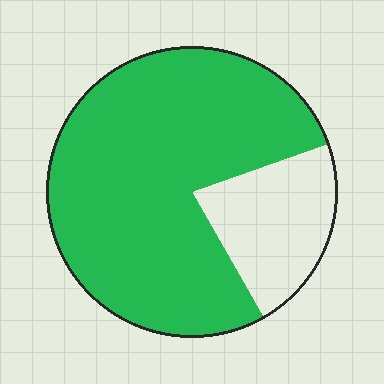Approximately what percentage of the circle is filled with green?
Approximately 80%.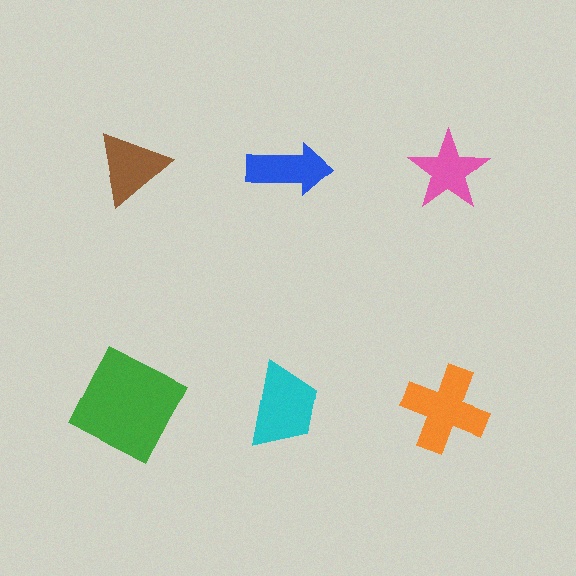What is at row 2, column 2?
A cyan trapezoid.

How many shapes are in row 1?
3 shapes.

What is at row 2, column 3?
An orange cross.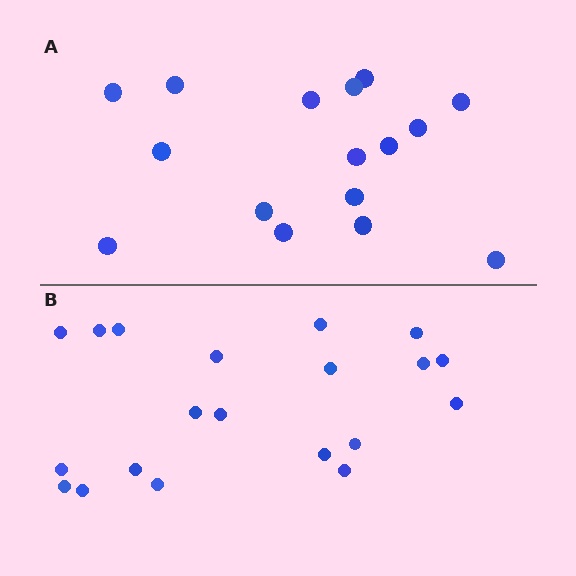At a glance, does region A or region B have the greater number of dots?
Region B (the bottom region) has more dots.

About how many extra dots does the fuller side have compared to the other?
Region B has about 4 more dots than region A.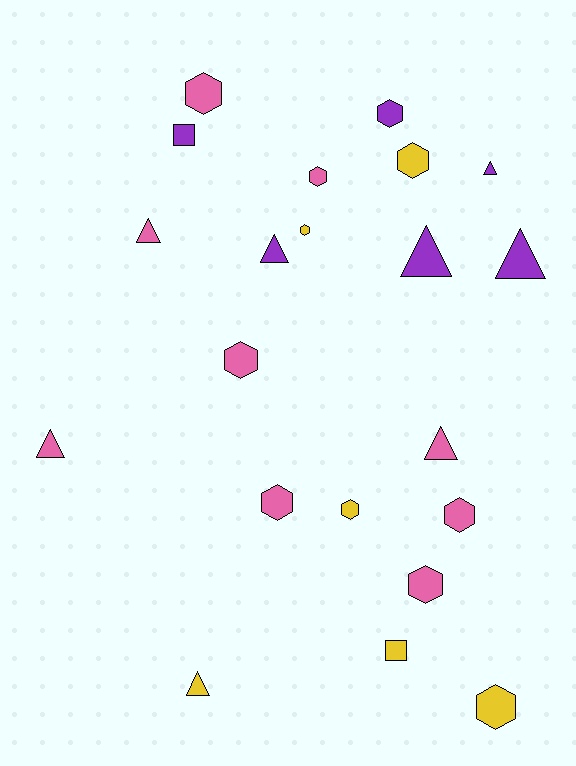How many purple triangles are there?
There are 4 purple triangles.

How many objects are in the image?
There are 21 objects.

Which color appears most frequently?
Pink, with 9 objects.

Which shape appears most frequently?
Hexagon, with 11 objects.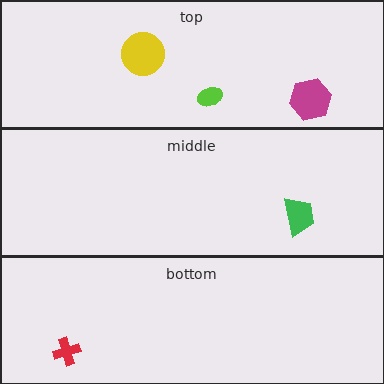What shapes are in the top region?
The yellow circle, the magenta hexagon, the lime ellipse.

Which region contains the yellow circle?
The top region.